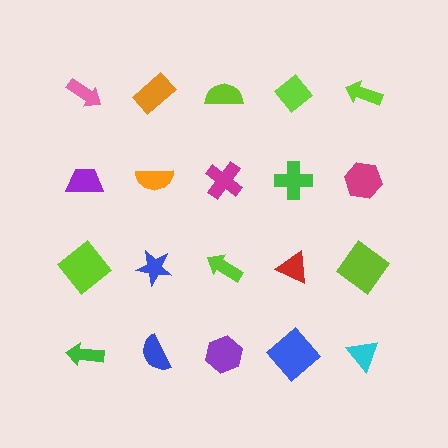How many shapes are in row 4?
5 shapes.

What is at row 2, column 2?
An orange semicircle.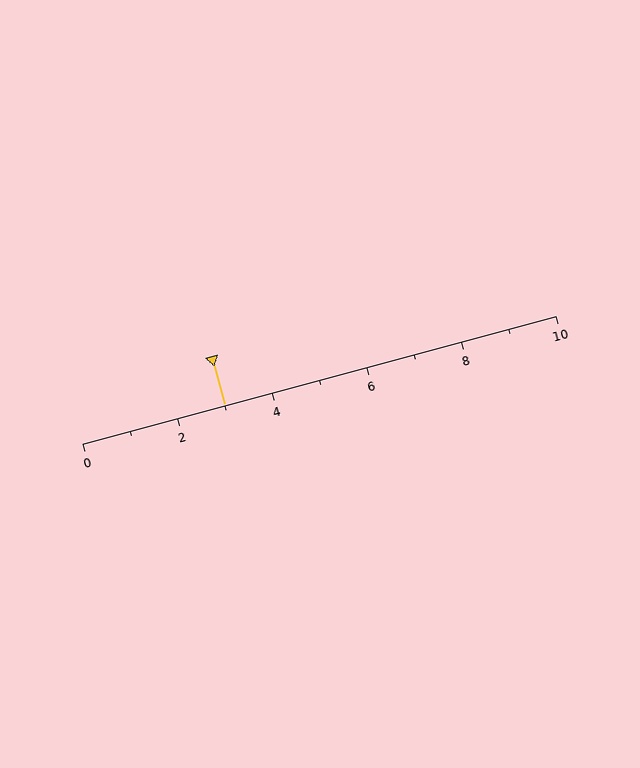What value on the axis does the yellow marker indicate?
The marker indicates approximately 3.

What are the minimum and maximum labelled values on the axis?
The axis runs from 0 to 10.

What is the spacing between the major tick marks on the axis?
The major ticks are spaced 2 apart.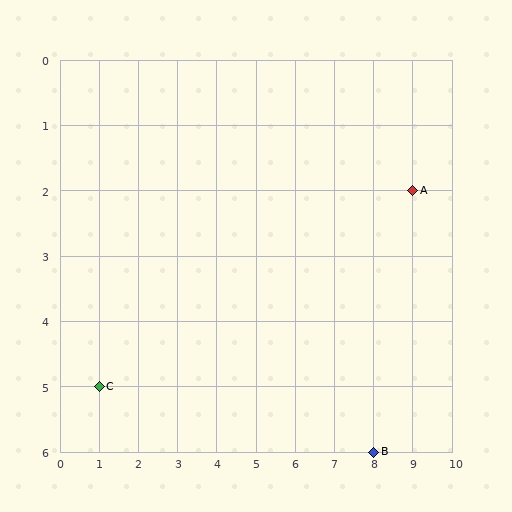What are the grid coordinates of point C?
Point C is at grid coordinates (1, 5).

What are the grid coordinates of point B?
Point B is at grid coordinates (8, 6).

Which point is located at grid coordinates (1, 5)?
Point C is at (1, 5).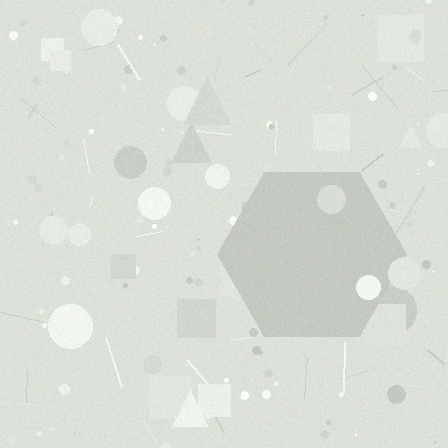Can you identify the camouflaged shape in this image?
The camouflaged shape is a hexagon.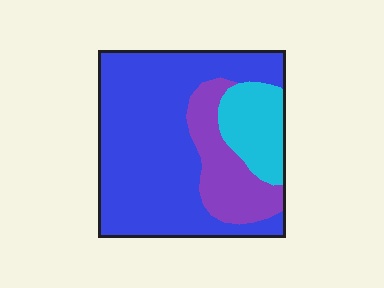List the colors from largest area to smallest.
From largest to smallest: blue, purple, cyan.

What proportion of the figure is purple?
Purple takes up less than a quarter of the figure.